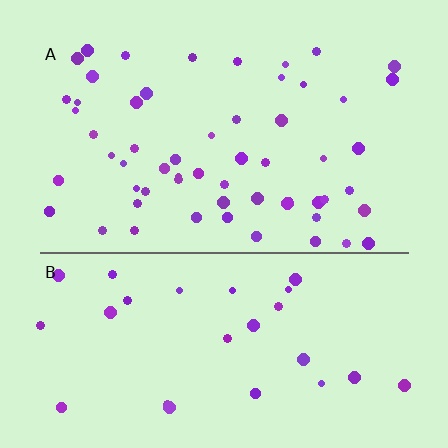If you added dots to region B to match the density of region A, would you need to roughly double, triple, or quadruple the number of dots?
Approximately double.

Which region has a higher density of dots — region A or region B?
A (the top).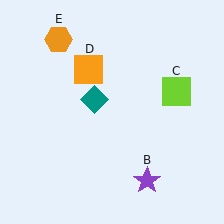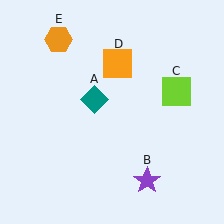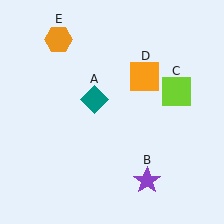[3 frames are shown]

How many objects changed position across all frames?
1 object changed position: orange square (object D).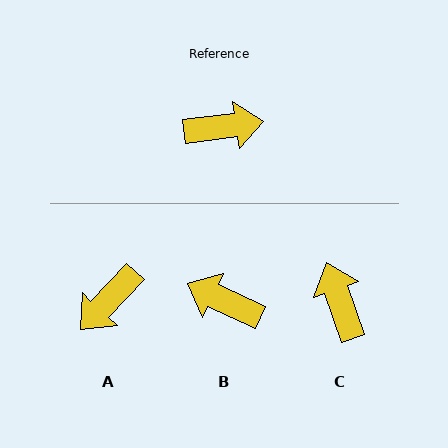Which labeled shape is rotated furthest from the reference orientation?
B, about 147 degrees away.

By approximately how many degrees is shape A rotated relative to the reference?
Approximately 141 degrees clockwise.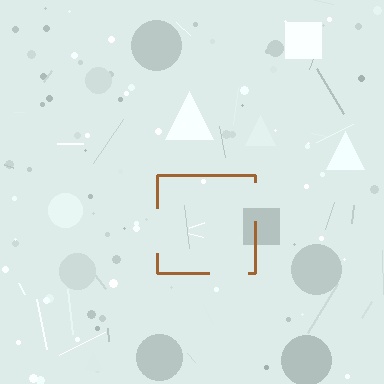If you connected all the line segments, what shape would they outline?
They would outline a square.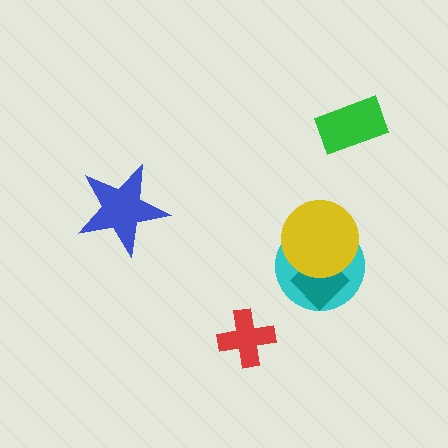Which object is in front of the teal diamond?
The yellow circle is in front of the teal diamond.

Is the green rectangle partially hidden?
No, no other shape covers it.